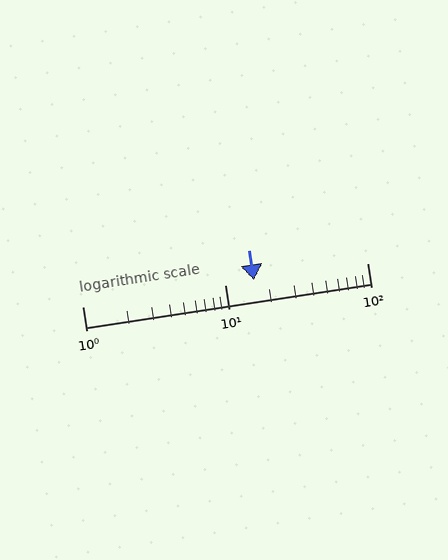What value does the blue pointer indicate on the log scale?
The pointer indicates approximately 16.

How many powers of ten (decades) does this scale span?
The scale spans 2 decades, from 1 to 100.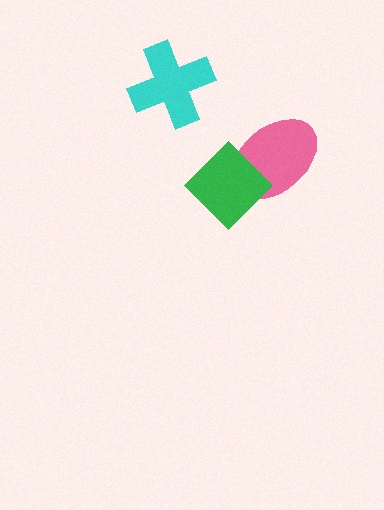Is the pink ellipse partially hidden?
Yes, it is partially covered by another shape.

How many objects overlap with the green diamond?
1 object overlaps with the green diamond.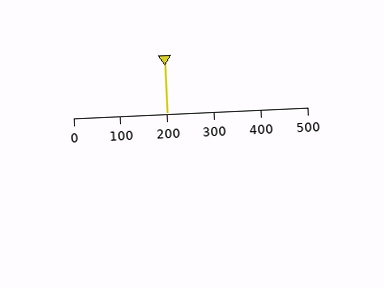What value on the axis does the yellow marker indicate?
The marker indicates approximately 200.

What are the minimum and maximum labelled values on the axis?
The axis runs from 0 to 500.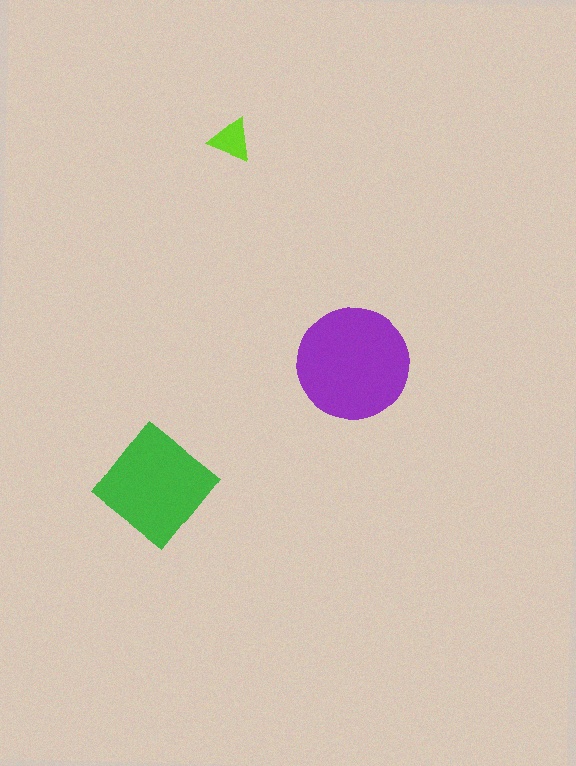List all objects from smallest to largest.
The lime triangle, the green diamond, the purple circle.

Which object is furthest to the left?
The green diamond is leftmost.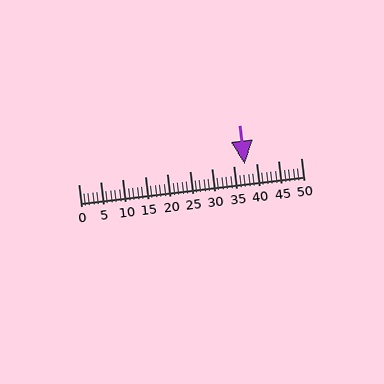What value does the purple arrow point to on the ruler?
The purple arrow points to approximately 37.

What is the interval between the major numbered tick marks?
The major tick marks are spaced 5 units apart.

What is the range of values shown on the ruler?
The ruler shows values from 0 to 50.